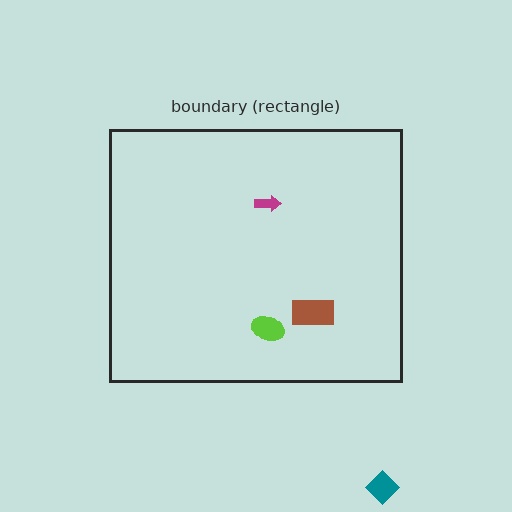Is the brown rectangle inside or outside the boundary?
Inside.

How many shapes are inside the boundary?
3 inside, 1 outside.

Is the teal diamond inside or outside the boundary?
Outside.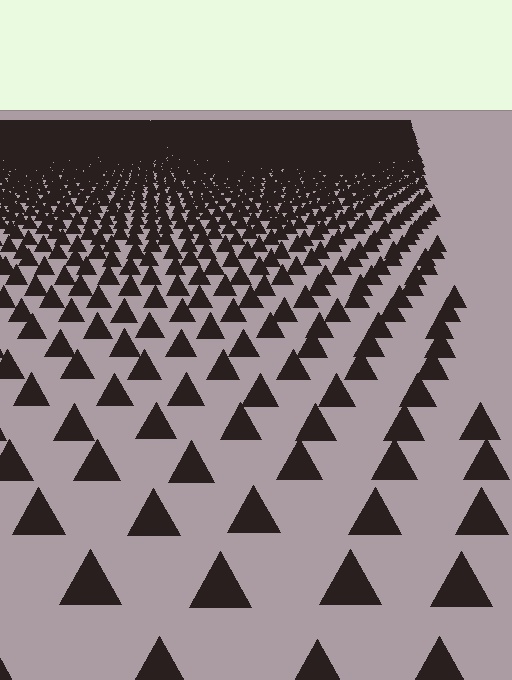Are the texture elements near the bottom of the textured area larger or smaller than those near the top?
Larger. Near the bottom, elements are closer to the viewer and appear at a bigger on-screen size.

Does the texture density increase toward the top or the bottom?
Density increases toward the top.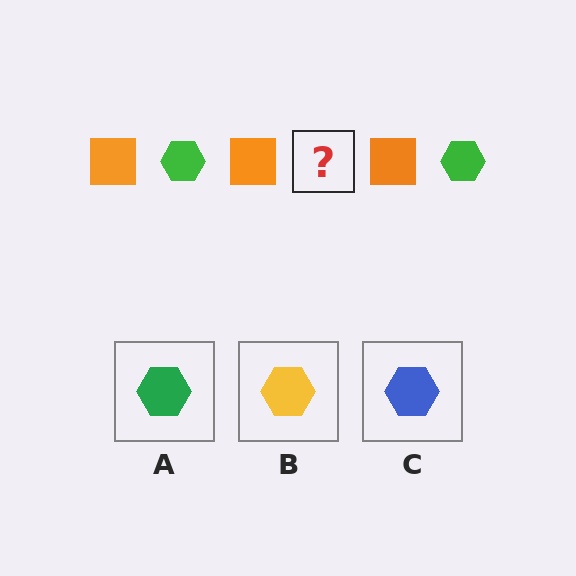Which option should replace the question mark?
Option A.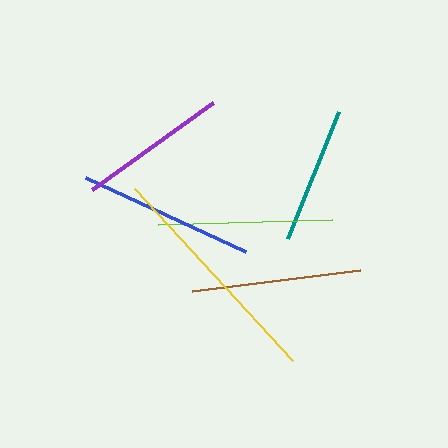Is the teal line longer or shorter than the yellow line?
The yellow line is longer than the teal line.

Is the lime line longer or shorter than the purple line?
The lime line is longer than the purple line.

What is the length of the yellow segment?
The yellow segment is approximately 233 pixels long.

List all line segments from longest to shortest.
From longest to shortest: yellow, blue, lime, brown, purple, teal.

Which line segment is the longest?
The yellow line is the longest at approximately 233 pixels.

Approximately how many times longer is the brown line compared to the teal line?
The brown line is approximately 1.2 times the length of the teal line.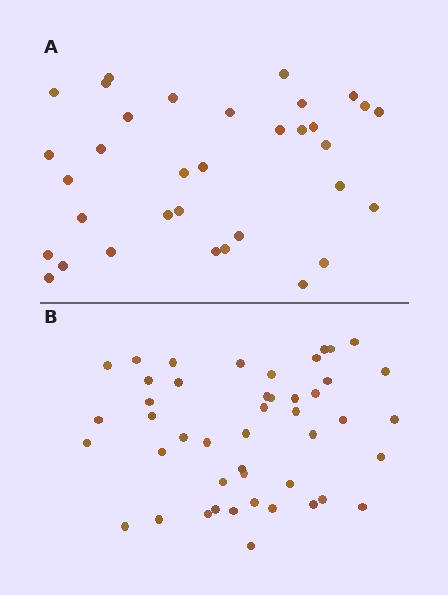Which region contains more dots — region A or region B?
Region B (the bottom region) has more dots.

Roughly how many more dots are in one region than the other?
Region B has roughly 12 or so more dots than region A.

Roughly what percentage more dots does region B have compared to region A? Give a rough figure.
About 35% more.